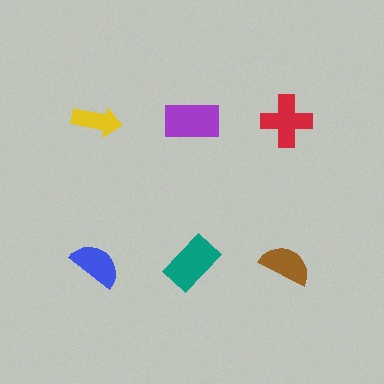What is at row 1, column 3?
A red cross.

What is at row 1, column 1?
A yellow arrow.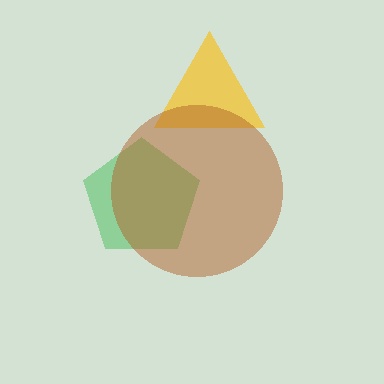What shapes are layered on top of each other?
The layered shapes are: a yellow triangle, a green pentagon, a brown circle.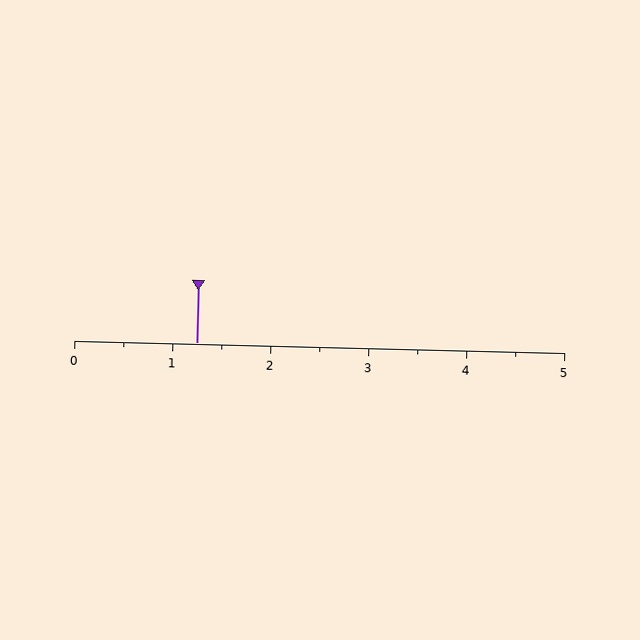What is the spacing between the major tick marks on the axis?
The major ticks are spaced 1 apart.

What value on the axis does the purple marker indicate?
The marker indicates approximately 1.2.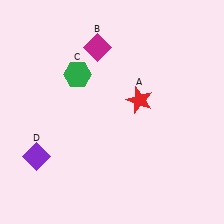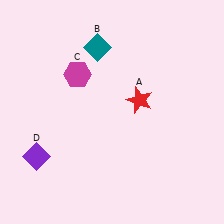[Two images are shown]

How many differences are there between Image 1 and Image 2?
There are 2 differences between the two images.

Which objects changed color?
B changed from magenta to teal. C changed from green to magenta.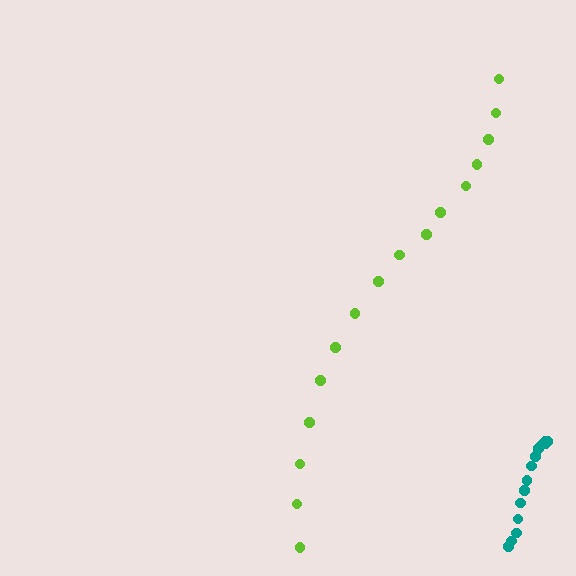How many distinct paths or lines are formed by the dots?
There are 2 distinct paths.